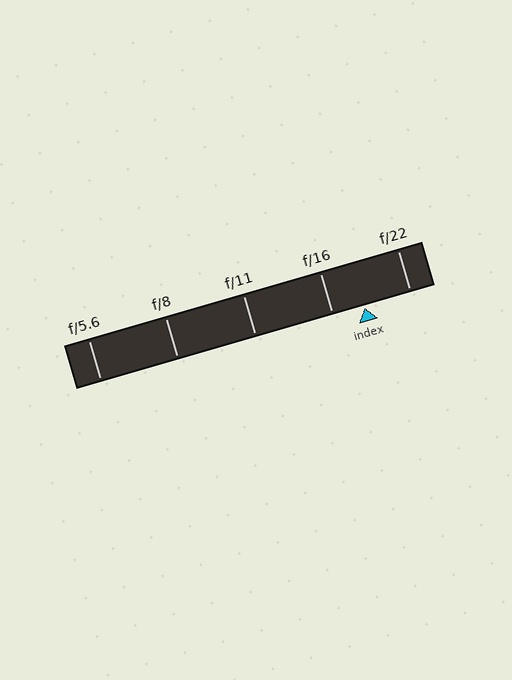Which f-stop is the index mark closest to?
The index mark is closest to f/16.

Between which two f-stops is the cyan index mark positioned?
The index mark is between f/16 and f/22.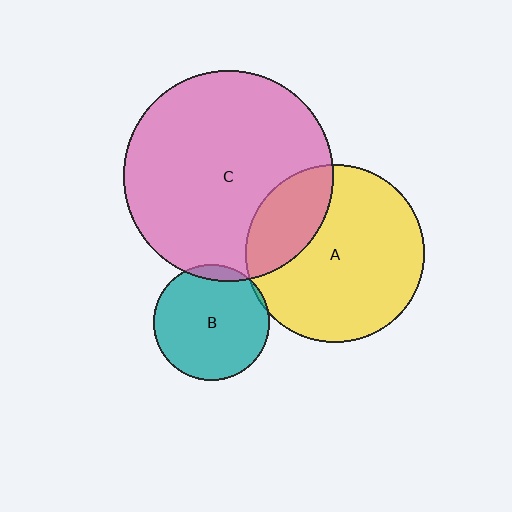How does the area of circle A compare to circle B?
Approximately 2.3 times.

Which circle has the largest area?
Circle C (pink).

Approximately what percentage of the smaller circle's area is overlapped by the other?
Approximately 5%.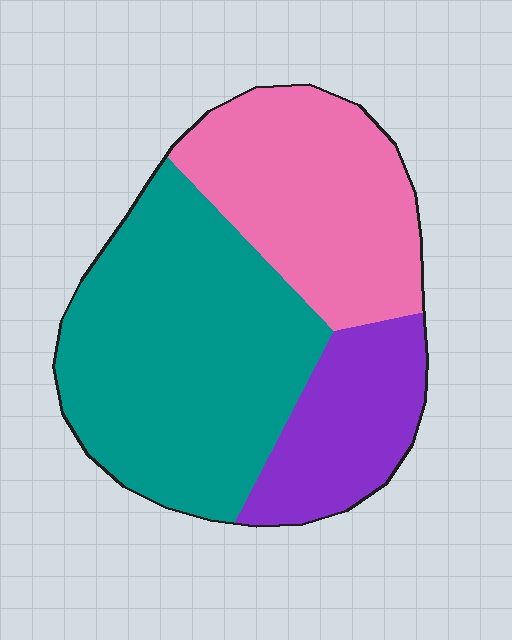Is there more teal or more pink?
Teal.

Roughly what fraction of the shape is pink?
Pink takes up about one third (1/3) of the shape.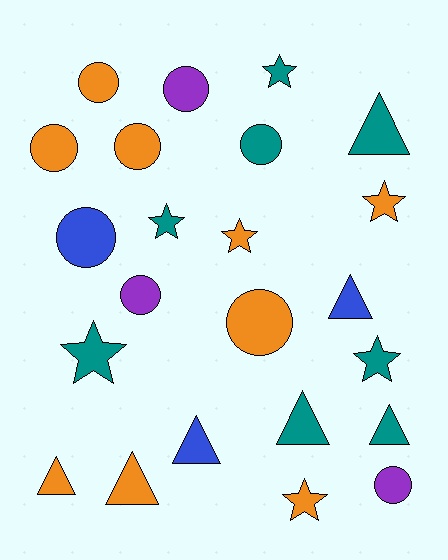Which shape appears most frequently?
Circle, with 9 objects.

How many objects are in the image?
There are 23 objects.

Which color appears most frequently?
Orange, with 9 objects.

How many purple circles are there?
There are 3 purple circles.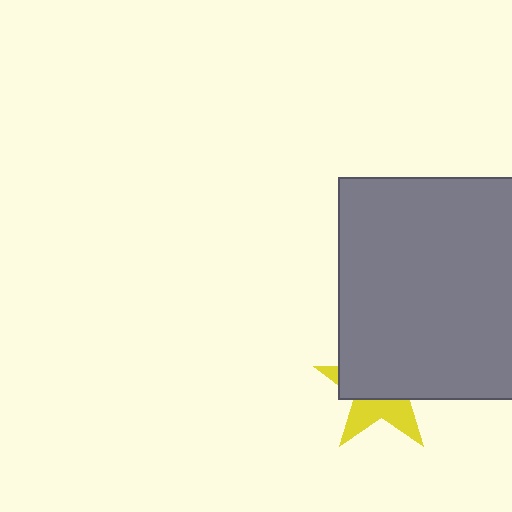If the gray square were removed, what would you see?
You would see the complete yellow star.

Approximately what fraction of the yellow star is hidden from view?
Roughly 62% of the yellow star is hidden behind the gray square.